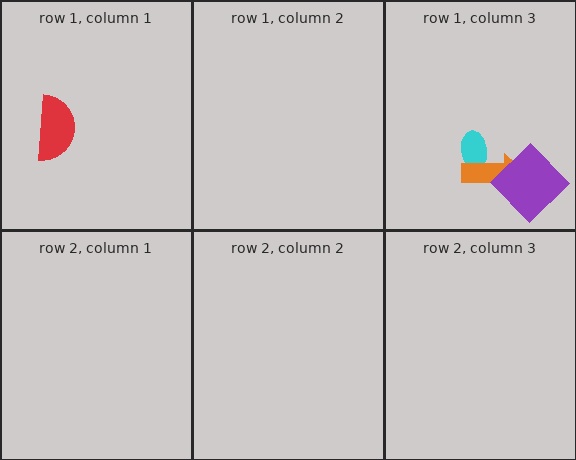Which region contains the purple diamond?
The row 1, column 3 region.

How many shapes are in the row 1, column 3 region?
3.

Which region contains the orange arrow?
The row 1, column 3 region.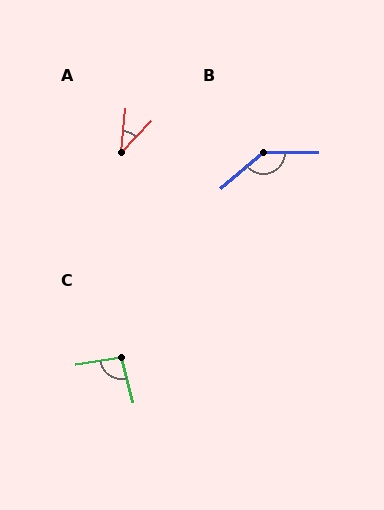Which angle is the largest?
B, at approximately 140 degrees.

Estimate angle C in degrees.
Approximately 96 degrees.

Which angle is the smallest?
A, at approximately 37 degrees.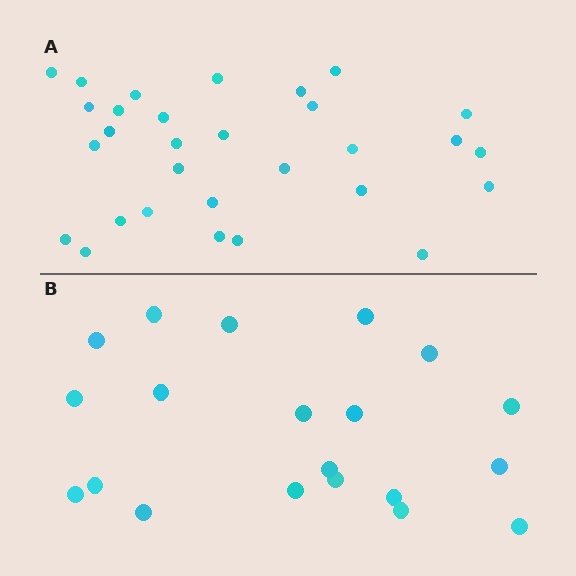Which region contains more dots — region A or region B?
Region A (the top region) has more dots.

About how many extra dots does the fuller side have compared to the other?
Region A has roughly 10 or so more dots than region B.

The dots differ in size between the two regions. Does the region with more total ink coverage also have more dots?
No. Region B has more total ink coverage because its dots are larger, but region A actually contains more individual dots. Total area can be misleading — the number of items is what matters here.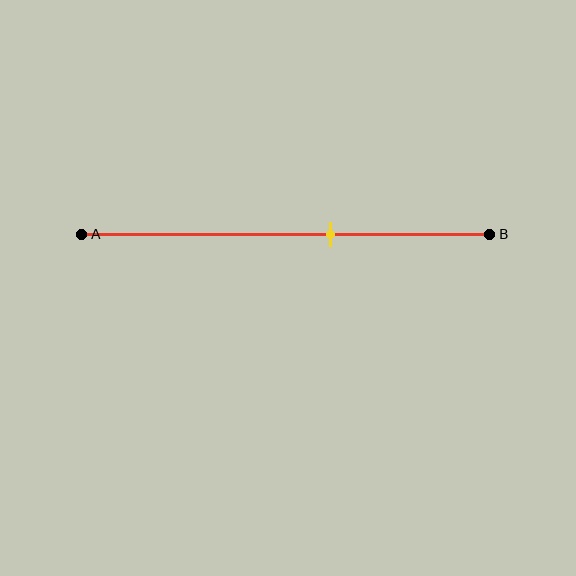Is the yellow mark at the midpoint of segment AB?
No, the mark is at about 60% from A, not at the 50% midpoint.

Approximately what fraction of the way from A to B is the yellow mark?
The yellow mark is approximately 60% of the way from A to B.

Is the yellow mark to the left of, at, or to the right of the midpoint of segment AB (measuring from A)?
The yellow mark is to the right of the midpoint of segment AB.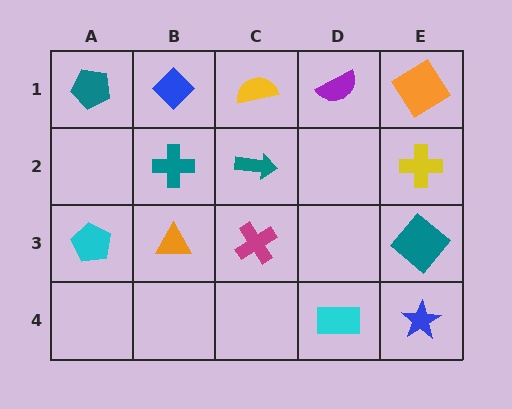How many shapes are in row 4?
2 shapes.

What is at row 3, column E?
A teal diamond.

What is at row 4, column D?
A cyan rectangle.